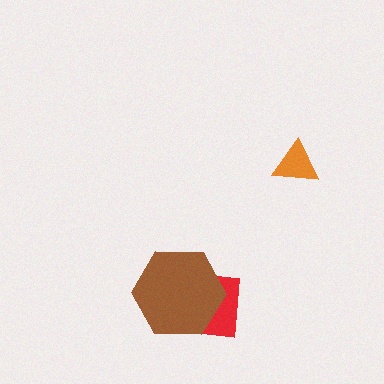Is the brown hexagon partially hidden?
No, no other shape covers it.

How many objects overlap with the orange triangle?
0 objects overlap with the orange triangle.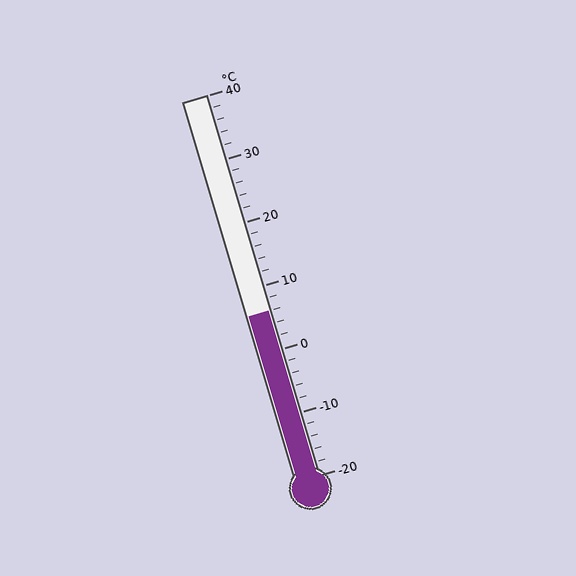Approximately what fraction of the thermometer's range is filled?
The thermometer is filled to approximately 45% of its range.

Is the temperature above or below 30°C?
The temperature is below 30°C.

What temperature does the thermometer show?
The thermometer shows approximately 6°C.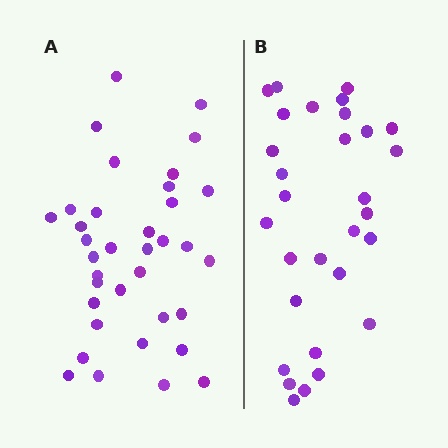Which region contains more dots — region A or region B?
Region A (the left region) has more dots.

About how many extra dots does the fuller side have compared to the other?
Region A has about 6 more dots than region B.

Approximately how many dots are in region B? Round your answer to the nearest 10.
About 30 dots.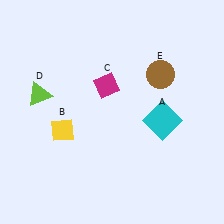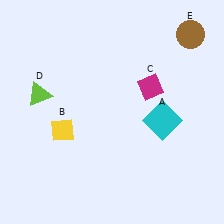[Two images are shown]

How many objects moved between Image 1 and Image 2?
2 objects moved between the two images.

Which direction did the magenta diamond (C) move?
The magenta diamond (C) moved right.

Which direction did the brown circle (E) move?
The brown circle (E) moved up.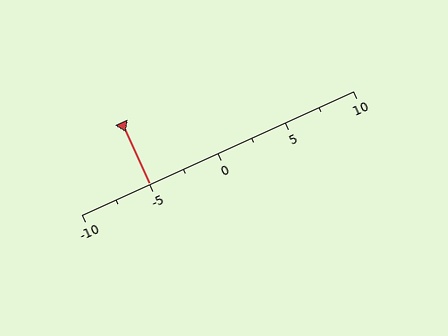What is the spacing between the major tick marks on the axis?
The major ticks are spaced 5 apart.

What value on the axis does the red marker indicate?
The marker indicates approximately -5.